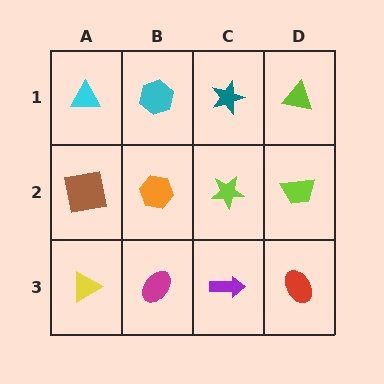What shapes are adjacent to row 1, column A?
A brown square (row 2, column A), a cyan hexagon (row 1, column B).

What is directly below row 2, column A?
A yellow triangle.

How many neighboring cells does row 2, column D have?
3.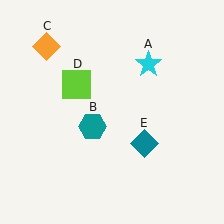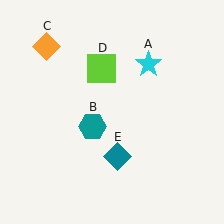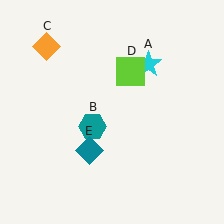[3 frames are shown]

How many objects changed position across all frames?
2 objects changed position: lime square (object D), teal diamond (object E).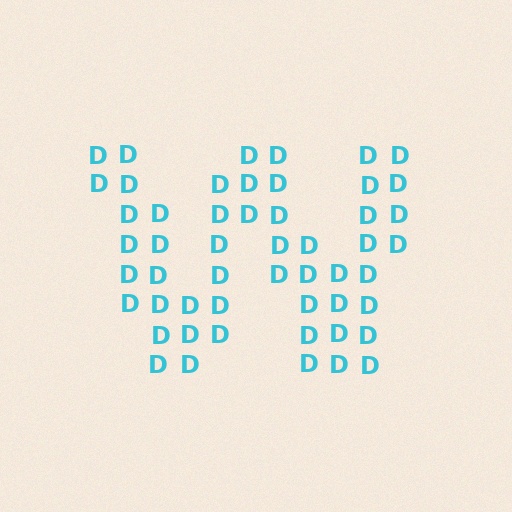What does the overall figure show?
The overall figure shows the letter W.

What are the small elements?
The small elements are letter D's.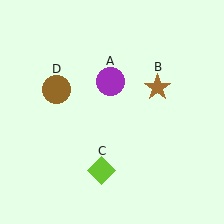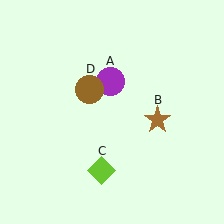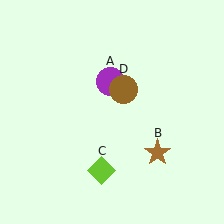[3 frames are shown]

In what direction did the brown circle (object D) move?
The brown circle (object D) moved right.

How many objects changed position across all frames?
2 objects changed position: brown star (object B), brown circle (object D).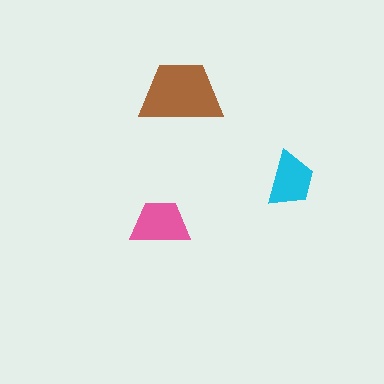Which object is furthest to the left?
The pink trapezoid is leftmost.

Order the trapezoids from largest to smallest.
the brown one, the pink one, the cyan one.